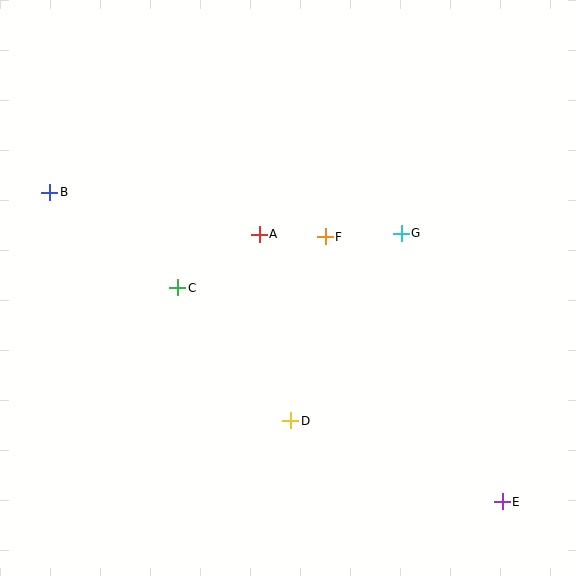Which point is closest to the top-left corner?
Point B is closest to the top-left corner.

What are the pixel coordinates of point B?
Point B is at (50, 192).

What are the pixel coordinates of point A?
Point A is at (259, 234).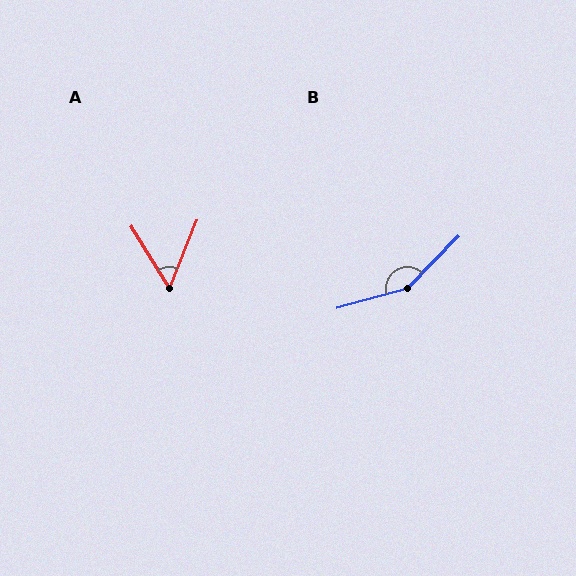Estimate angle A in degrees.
Approximately 54 degrees.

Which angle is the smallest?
A, at approximately 54 degrees.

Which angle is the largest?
B, at approximately 150 degrees.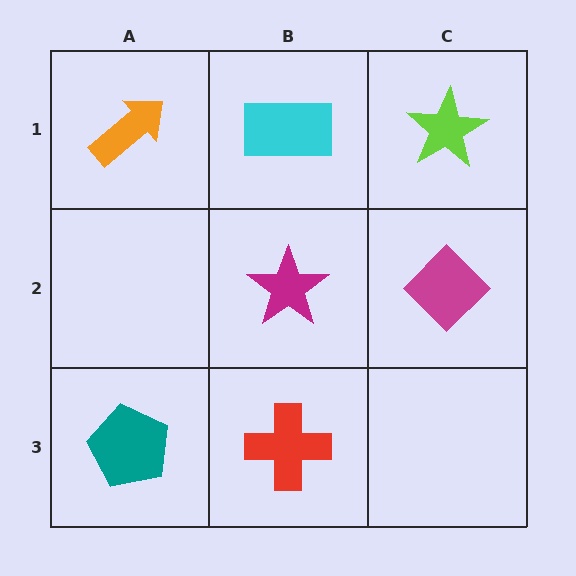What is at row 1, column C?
A lime star.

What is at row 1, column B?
A cyan rectangle.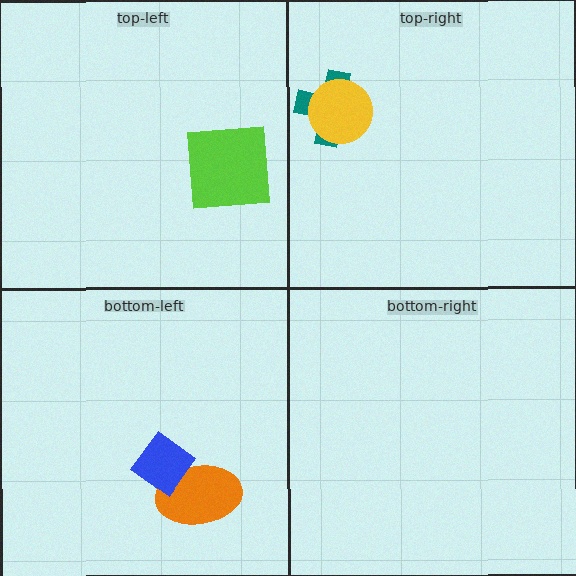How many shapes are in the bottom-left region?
2.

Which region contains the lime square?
The top-left region.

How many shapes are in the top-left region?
1.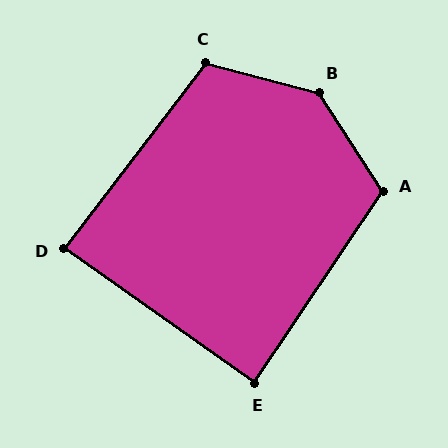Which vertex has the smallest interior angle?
D, at approximately 88 degrees.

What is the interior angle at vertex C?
Approximately 113 degrees (obtuse).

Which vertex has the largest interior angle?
B, at approximately 137 degrees.